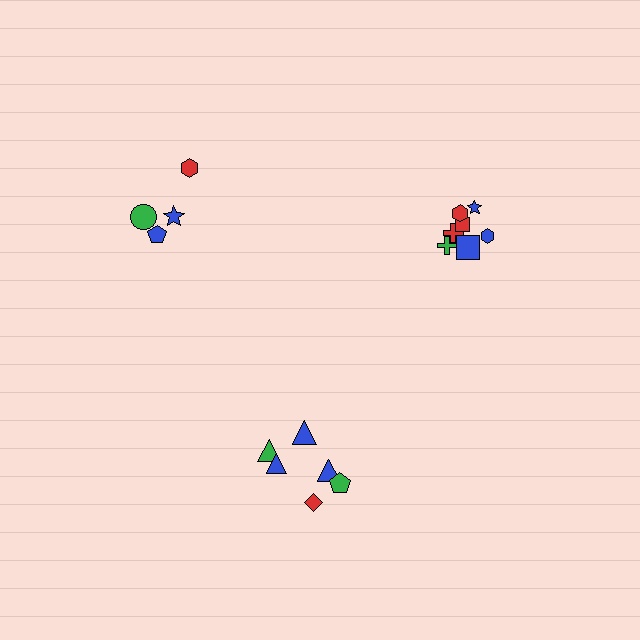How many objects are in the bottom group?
There are 6 objects.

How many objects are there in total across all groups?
There are 17 objects.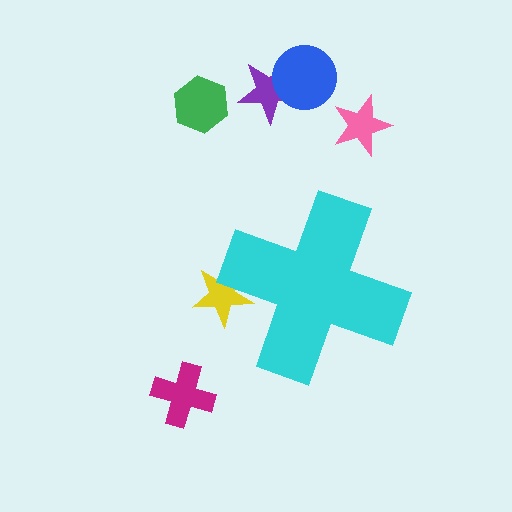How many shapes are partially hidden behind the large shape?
1 shape is partially hidden.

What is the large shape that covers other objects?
A cyan cross.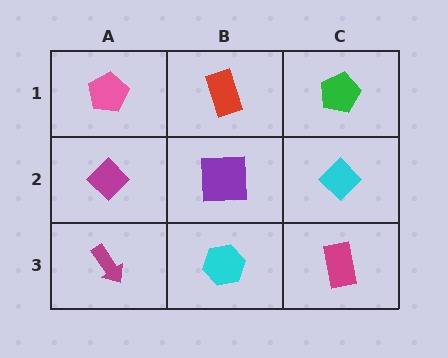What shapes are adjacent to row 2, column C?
A green pentagon (row 1, column C), a magenta rectangle (row 3, column C), a purple square (row 2, column B).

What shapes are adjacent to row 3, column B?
A purple square (row 2, column B), a magenta arrow (row 3, column A), a magenta rectangle (row 3, column C).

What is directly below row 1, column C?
A cyan diamond.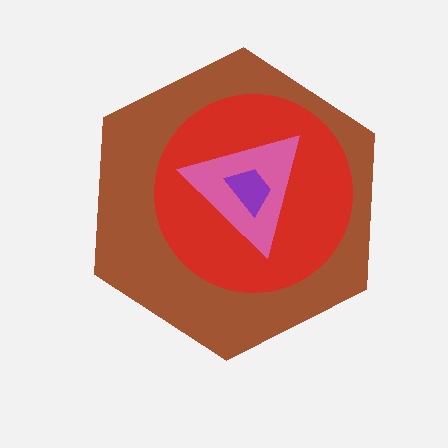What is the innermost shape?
The purple trapezoid.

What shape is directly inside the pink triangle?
The purple trapezoid.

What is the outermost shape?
The brown hexagon.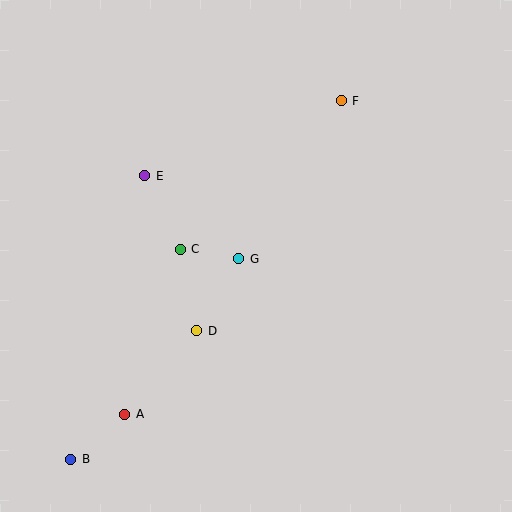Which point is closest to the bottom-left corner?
Point B is closest to the bottom-left corner.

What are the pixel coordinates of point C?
Point C is at (180, 249).